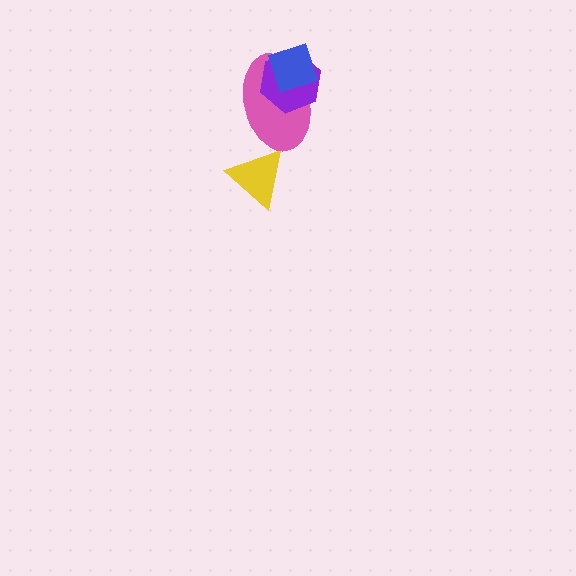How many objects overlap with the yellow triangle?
0 objects overlap with the yellow triangle.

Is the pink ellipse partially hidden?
Yes, it is partially covered by another shape.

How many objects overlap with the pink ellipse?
2 objects overlap with the pink ellipse.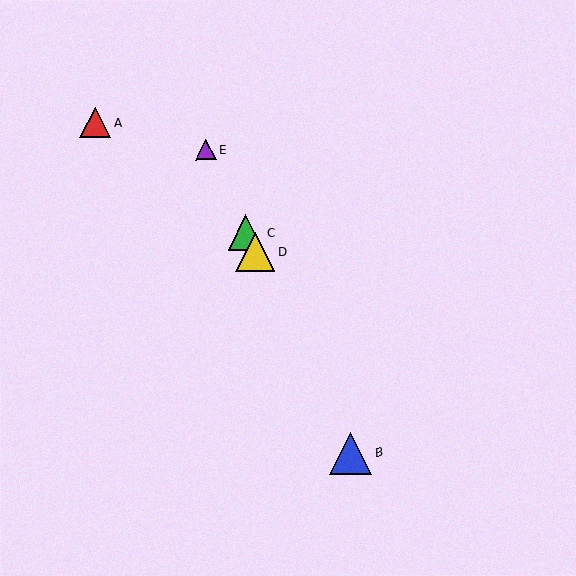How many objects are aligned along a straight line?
4 objects (B, C, D, E) are aligned along a straight line.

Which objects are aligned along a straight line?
Objects B, C, D, E are aligned along a straight line.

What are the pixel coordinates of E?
Object E is at (206, 150).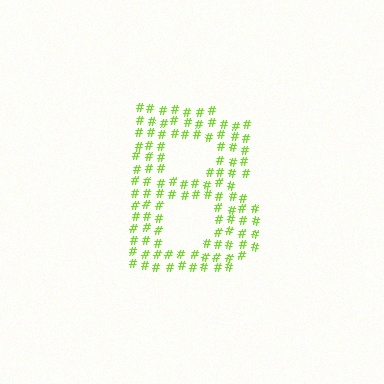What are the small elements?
The small elements are hash symbols.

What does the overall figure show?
The overall figure shows the letter B.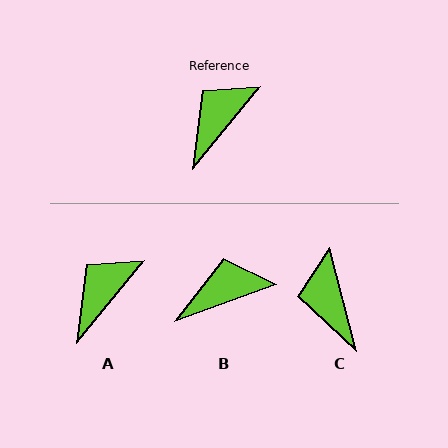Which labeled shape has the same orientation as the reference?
A.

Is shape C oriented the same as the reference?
No, it is off by about 54 degrees.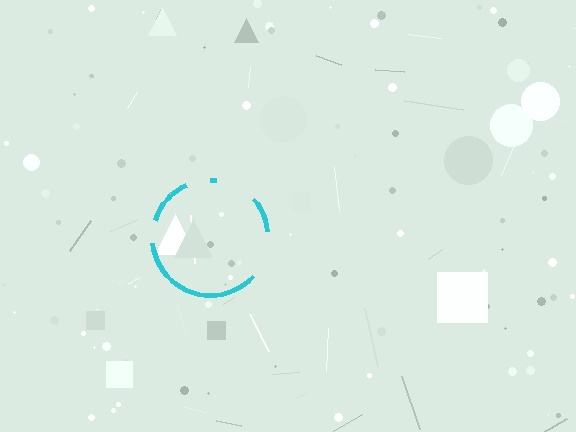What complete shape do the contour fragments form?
The contour fragments form a circle.